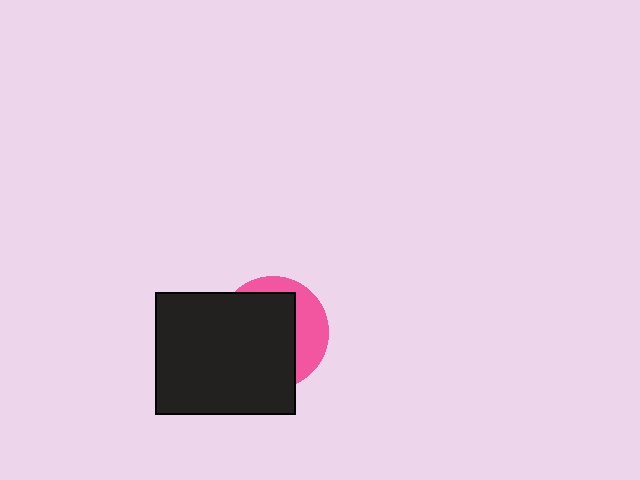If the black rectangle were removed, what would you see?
You would see the complete pink circle.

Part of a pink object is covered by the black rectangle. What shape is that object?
It is a circle.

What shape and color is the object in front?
The object in front is a black rectangle.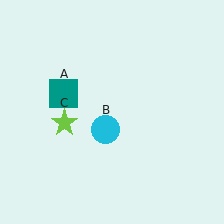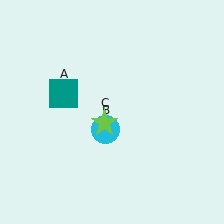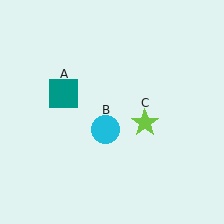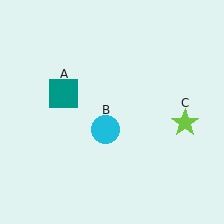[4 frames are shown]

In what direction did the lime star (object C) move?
The lime star (object C) moved right.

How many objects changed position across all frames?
1 object changed position: lime star (object C).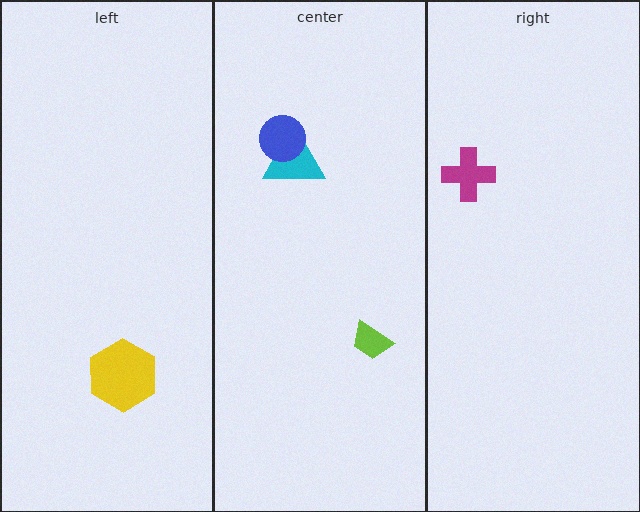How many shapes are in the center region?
3.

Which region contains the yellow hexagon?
The left region.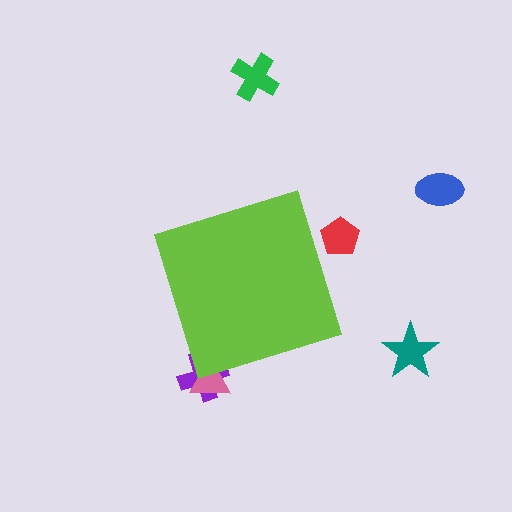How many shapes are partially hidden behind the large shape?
3 shapes are partially hidden.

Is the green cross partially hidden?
No, the green cross is fully visible.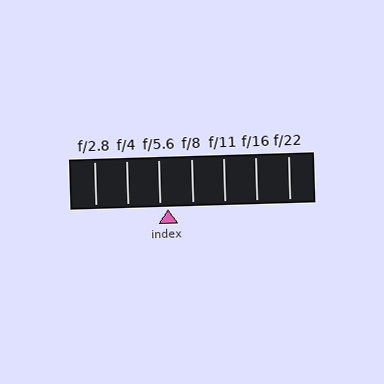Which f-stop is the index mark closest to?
The index mark is closest to f/5.6.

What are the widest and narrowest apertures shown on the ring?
The widest aperture shown is f/2.8 and the narrowest is f/22.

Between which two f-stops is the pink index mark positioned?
The index mark is between f/5.6 and f/8.